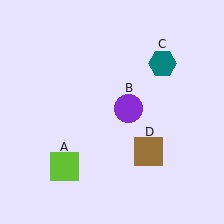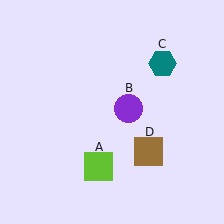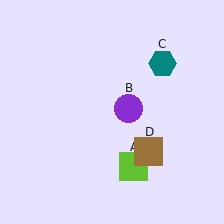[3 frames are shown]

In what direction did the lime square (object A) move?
The lime square (object A) moved right.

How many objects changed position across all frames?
1 object changed position: lime square (object A).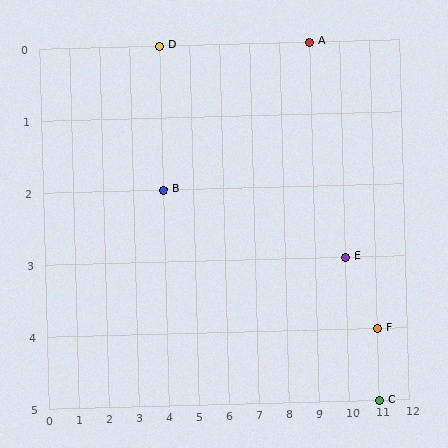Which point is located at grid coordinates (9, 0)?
Point A is at (9, 0).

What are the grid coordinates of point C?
Point C is at grid coordinates (11, 5).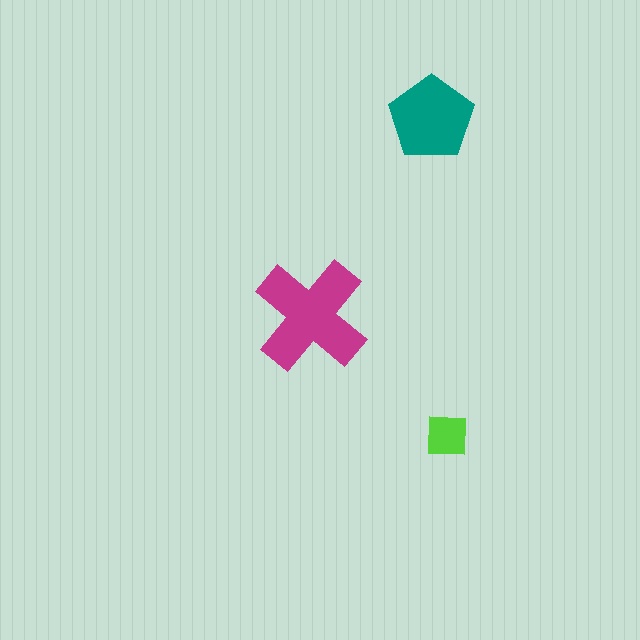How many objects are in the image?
There are 3 objects in the image.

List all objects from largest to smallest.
The magenta cross, the teal pentagon, the lime square.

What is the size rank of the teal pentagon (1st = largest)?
2nd.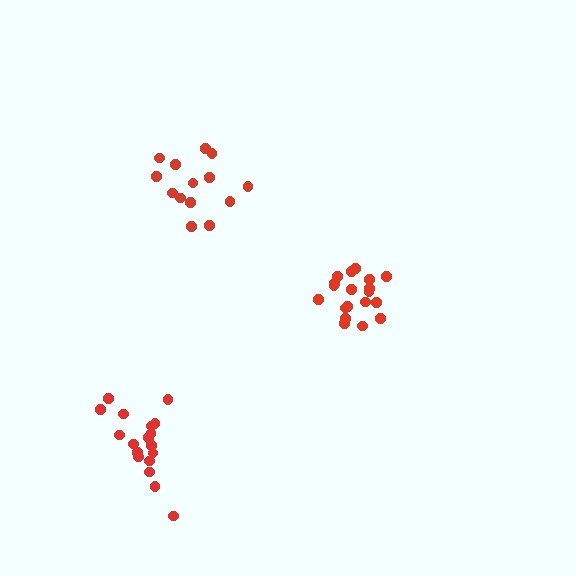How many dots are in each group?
Group 1: 14 dots, Group 2: 19 dots, Group 3: 18 dots (51 total).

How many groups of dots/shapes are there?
There are 3 groups.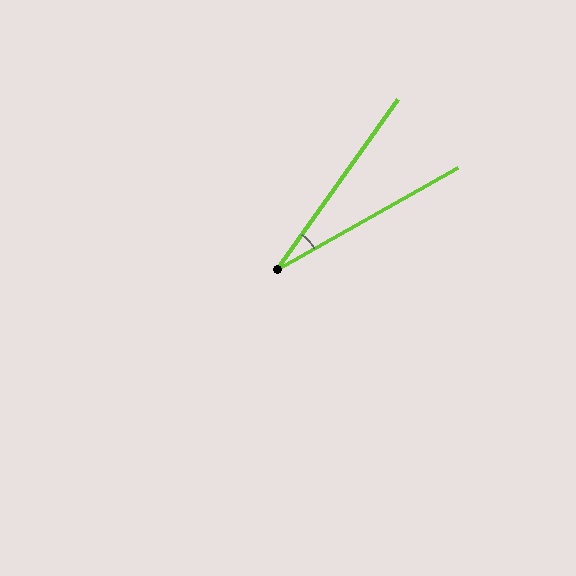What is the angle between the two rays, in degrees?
Approximately 25 degrees.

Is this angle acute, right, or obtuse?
It is acute.